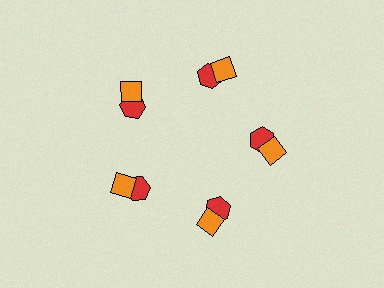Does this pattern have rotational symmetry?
Yes, this pattern has 5-fold rotational symmetry. It looks the same after rotating 72 degrees around the center.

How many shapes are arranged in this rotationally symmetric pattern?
There are 10 shapes, arranged in 5 groups of 2.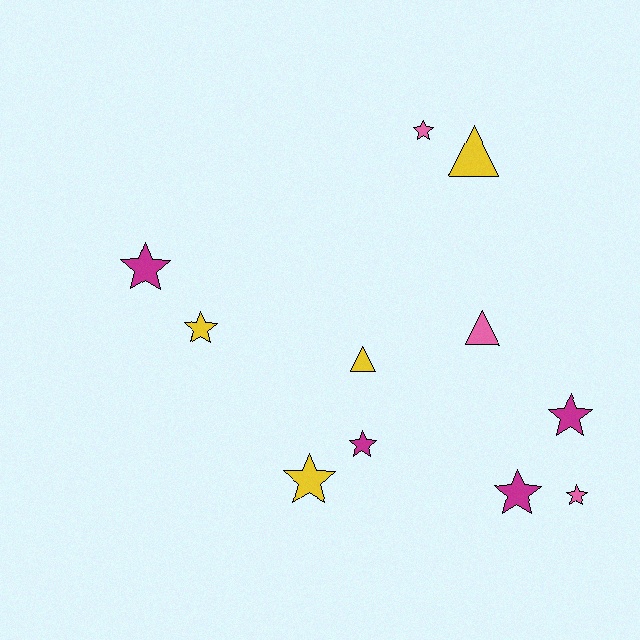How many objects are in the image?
There are 11 objects.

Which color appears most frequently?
Magenta, with 4 objects.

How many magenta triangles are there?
There are no magenta triangles.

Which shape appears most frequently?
Star, with 8 objects.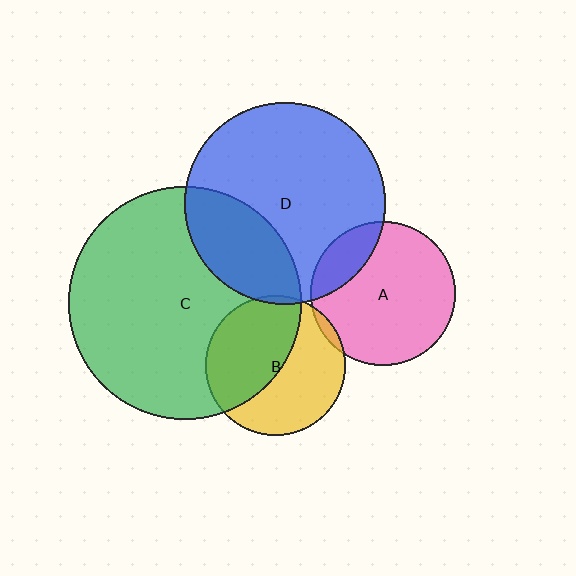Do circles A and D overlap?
Yes.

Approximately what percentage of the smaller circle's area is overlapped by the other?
Approximately 20%.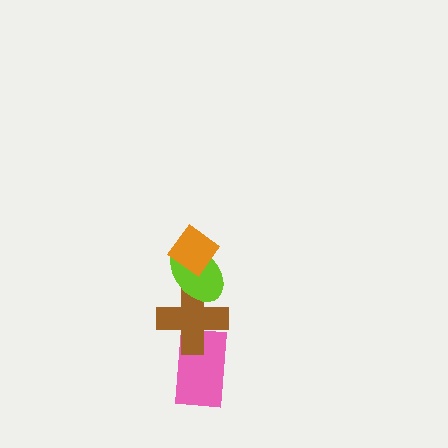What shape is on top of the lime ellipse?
The orange diamond is on top of the lime ellipse.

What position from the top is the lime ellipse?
The lime ellipse is 2nd from the top.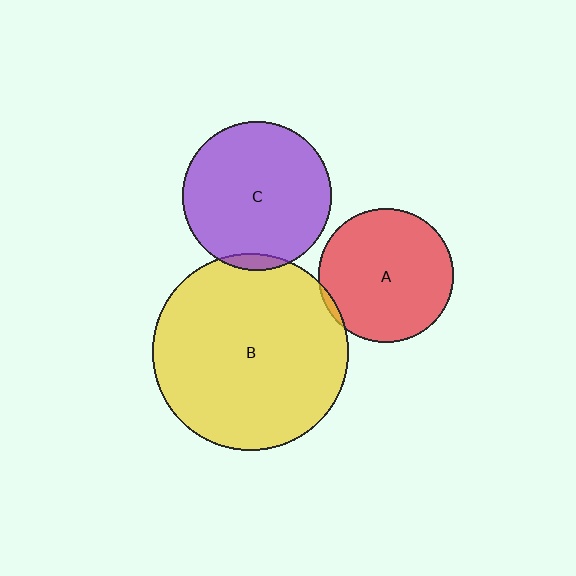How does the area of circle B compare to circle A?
Approximately 2.1 times.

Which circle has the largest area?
Circle B (yellow).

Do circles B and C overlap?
Yes.